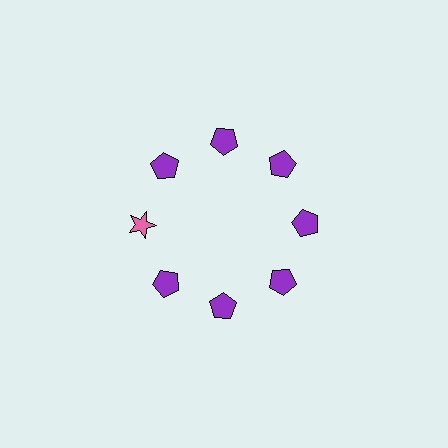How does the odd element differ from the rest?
It differs in both color (pink instead of purple) and shape (star instead of pentagon).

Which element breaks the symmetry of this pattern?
The pink star at roughly the 9 o'clock position breaks the symmetry. All other shapes are purple pentagons.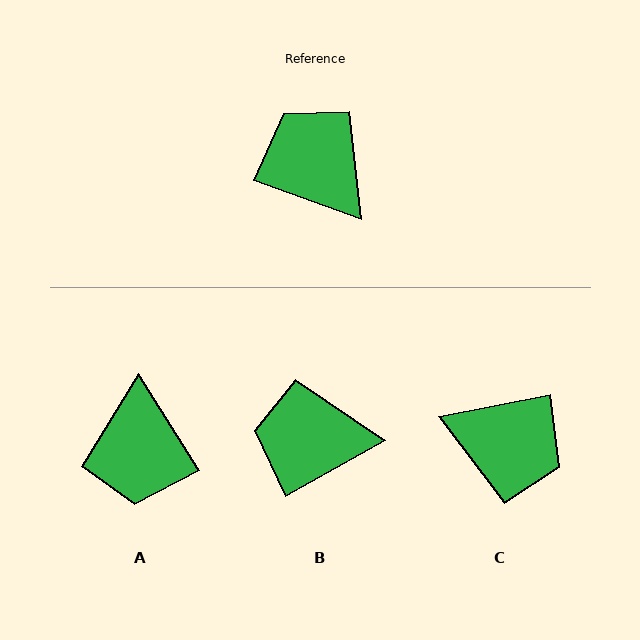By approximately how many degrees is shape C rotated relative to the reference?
Approximately 149 degrees clockwise.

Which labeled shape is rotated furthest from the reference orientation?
C, about 149 degrees away.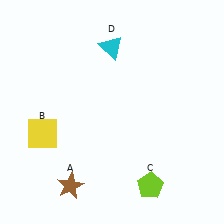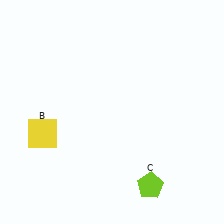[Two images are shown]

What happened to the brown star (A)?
The brown star (A) was removed in Image 2. It was in the bottom-left area of Image 1.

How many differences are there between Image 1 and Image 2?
There are 2 differences between the two images.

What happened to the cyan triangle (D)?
The cyan triangle (D) was removed in Image 2. It was in the top-left area of Image 1.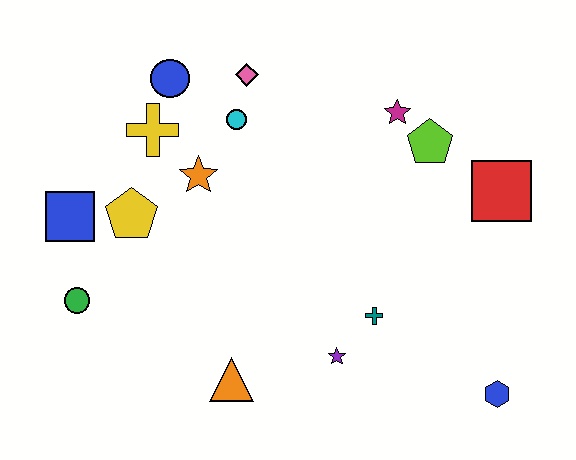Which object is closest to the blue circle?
The yellow cross is closest to the blue circle.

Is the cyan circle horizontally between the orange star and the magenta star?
Yes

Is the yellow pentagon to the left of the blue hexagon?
Yes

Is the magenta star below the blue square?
No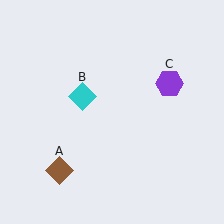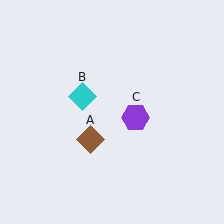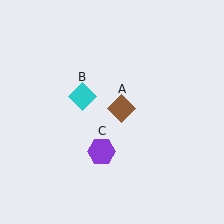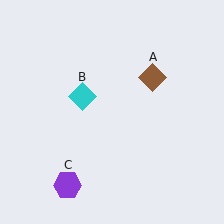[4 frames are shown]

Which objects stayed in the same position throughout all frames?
Cyan diamond (object B) remained stationary.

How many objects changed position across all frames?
2 objects changed position: brown diamond (object A), purple hexagon (object C).